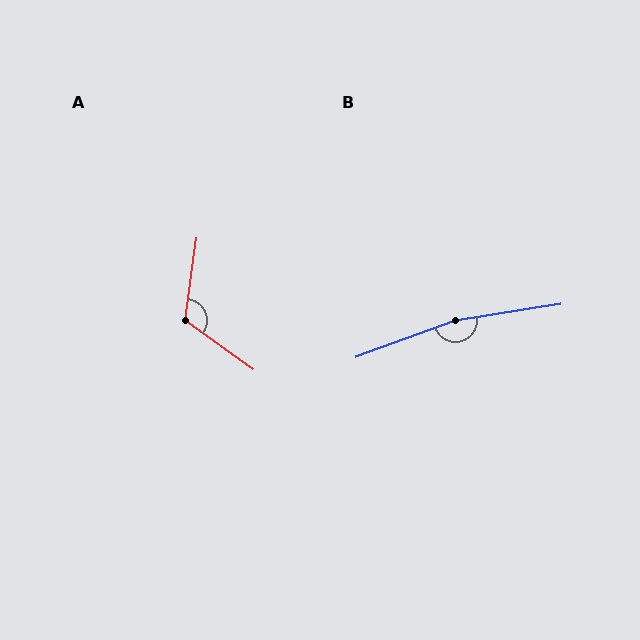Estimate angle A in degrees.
Approximately 118 degrees.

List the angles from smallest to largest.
A (118°), B (169°).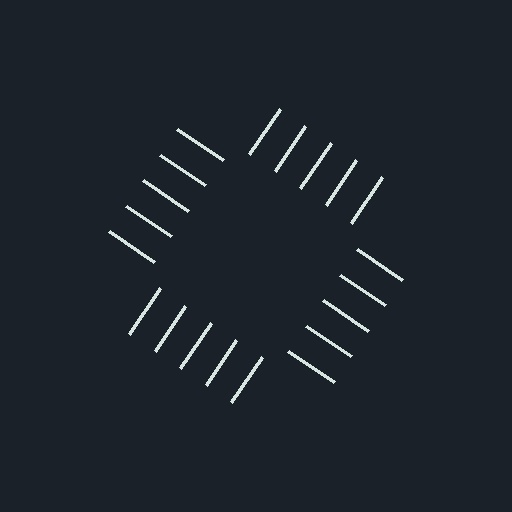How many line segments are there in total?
20 — 5 along each of the 4 edges.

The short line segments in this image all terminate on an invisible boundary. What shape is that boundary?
An illusory square — the line segments terminate on its edges but no continuous stroke is drawn.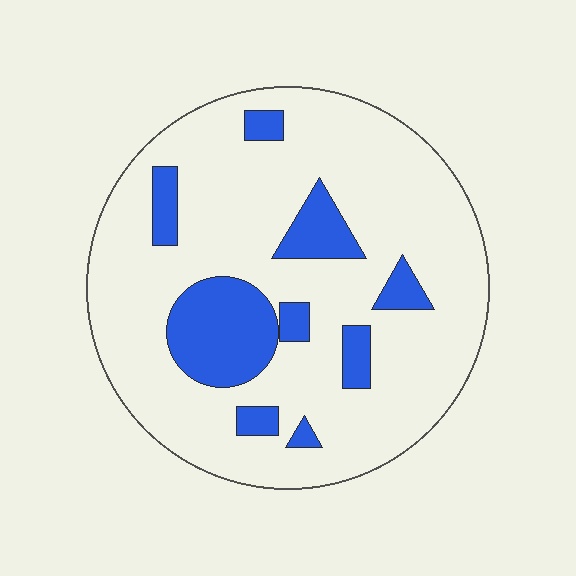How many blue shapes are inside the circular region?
9.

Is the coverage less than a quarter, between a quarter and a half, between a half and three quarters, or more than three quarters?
Less than a quarter.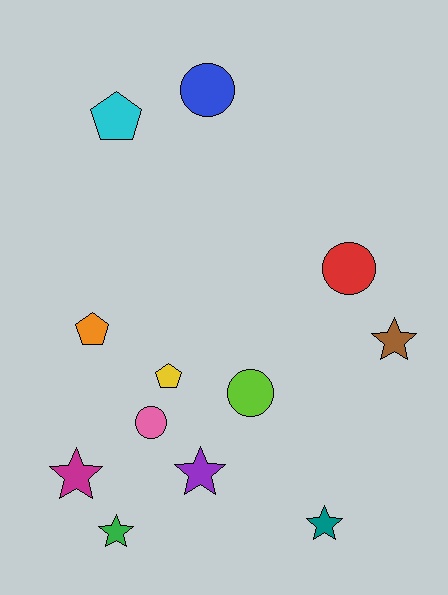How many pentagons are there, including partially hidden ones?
There are 3 pentagons.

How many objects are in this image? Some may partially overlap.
There are 12 objects.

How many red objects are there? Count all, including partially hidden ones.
There is 1 red object.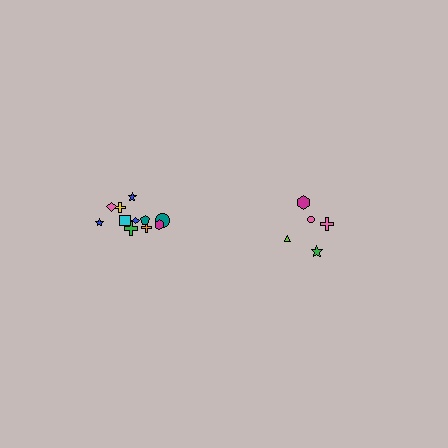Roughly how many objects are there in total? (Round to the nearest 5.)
Roughly 15 objects in total.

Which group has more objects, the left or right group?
The left group.